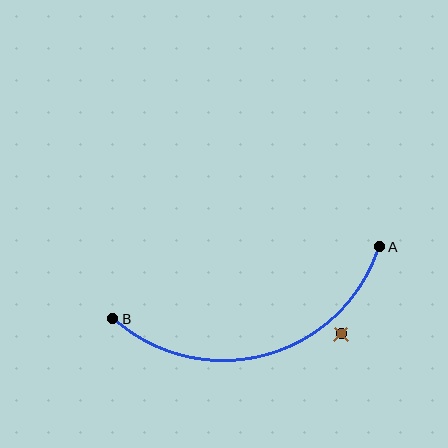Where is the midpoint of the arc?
The arc midpoint is the point on the curve farthest from the straight line joining A and B. It sits below that line.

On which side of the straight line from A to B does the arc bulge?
The arc bulges below the straight line connecting A and B.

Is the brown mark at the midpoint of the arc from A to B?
No — the brown mark does not lie on the arc at all. It sits slightly outside the curve.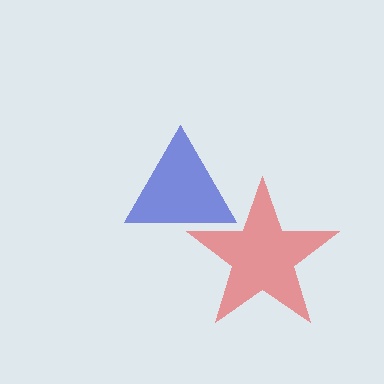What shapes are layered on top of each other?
The layered shapes are: a red star, a blue triangle.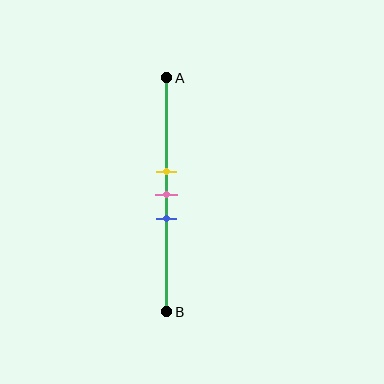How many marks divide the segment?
There are 3 marks dividing the segment.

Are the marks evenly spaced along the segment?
Yes, the marks are approximately evenly spaced.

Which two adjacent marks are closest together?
The yellow and pink marks are the closest adjacent pair.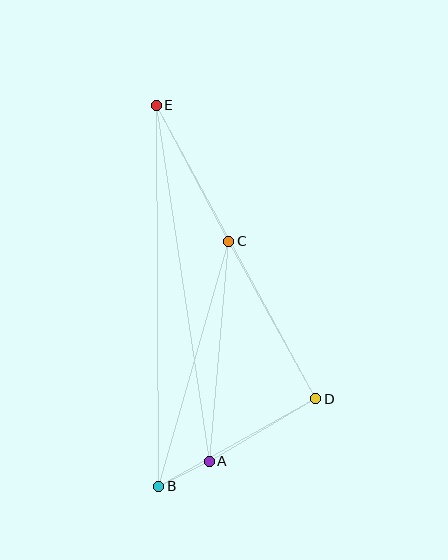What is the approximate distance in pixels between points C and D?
The distance between C and D is approximately 180 pixels.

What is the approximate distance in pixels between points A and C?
The distance between A and C is approximately 221 pixels.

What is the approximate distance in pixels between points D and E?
The distance between D and E is approximately 334 pixels.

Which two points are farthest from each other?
Points B and E are farthest from each other.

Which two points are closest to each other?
Points A and B are closest to each other.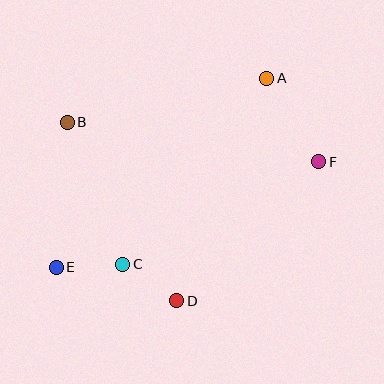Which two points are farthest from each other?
Points A and E are farthest from each other.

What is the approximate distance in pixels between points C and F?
The distance between C and F is approximately 221 pixels.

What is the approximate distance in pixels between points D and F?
The distance between D and F is approximately 198 pixels.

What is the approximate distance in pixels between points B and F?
The distance between B and F is approximately 255 pixels.